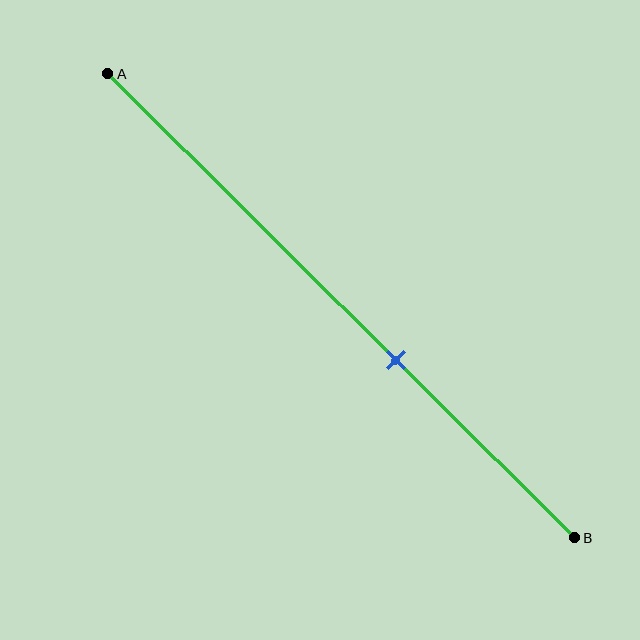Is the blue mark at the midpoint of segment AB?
No, the mark is at about 60% from A, not at the 50% midpoint.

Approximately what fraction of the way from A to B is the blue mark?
The blue mark is approximately 60% of the way from A to B.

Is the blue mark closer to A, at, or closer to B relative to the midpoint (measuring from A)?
The blue mark is closer to point B than the midpoint of segment AB.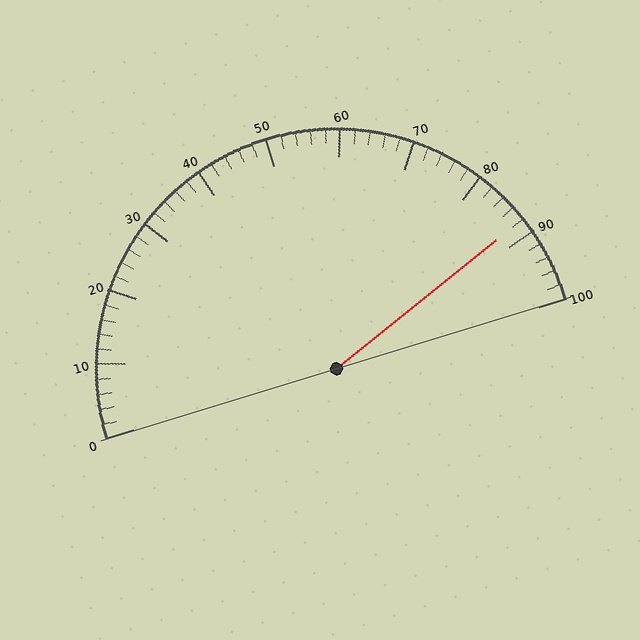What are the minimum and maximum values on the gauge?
The gauge ranges from 0 to 100.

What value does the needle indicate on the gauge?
The needle indicates approximately 88.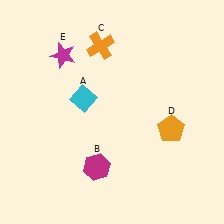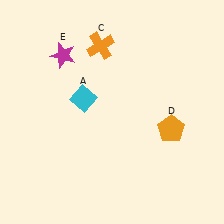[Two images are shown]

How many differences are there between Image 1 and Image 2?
There is 1 difference between the two images.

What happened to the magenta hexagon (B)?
The magenta hexagon (B) was removed in Image 2. It was in the bottom-left area of Image 1.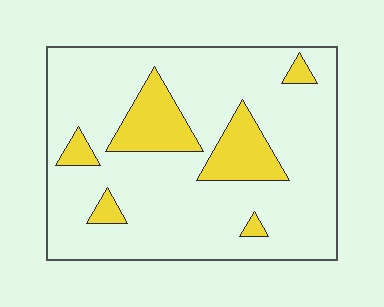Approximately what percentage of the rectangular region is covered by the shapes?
Approximately 15%.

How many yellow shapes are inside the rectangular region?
6.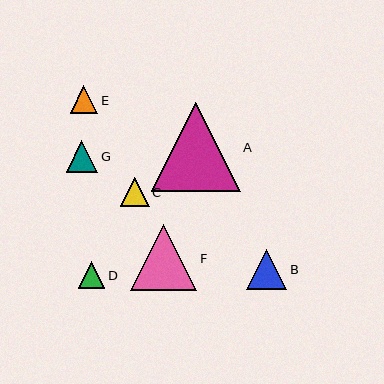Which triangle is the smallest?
Triangle D is the smallest with a size of approximately 26 pixels.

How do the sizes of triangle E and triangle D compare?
Triangle E and triangle D are approximately the same size.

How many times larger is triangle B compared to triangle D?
Triangle B is approximately 1.5 times the size of triangle D.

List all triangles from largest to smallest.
From largest to smallest: A, F, B, G, C, E, D.